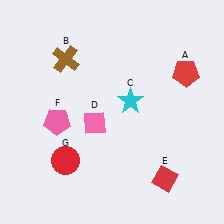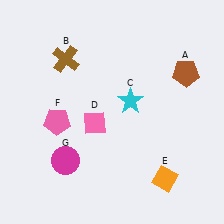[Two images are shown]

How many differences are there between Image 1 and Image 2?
There are 3 differences between the two images.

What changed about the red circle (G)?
In Image 1, G is red. In Image 2, it changed to magenta.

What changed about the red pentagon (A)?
In Image 1, A is red. In Image 2, it changed to brown.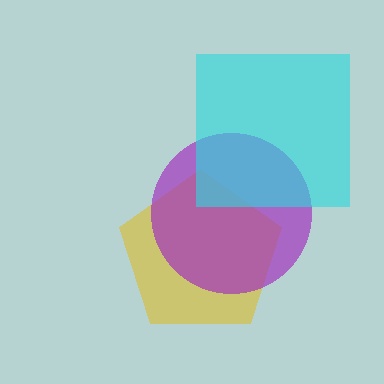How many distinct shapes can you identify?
There are 3 distinct shapes: a yellow pentagon, a purple circle, a cyan square.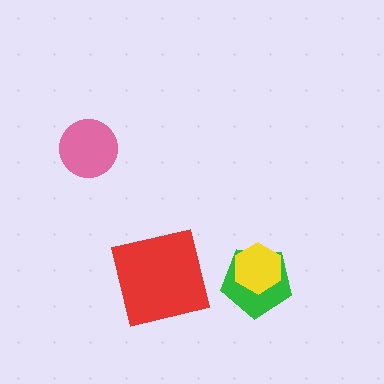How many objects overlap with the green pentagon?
1 object overlaps with the green pentagon.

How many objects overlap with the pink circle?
0 objects overlap with the pink circle.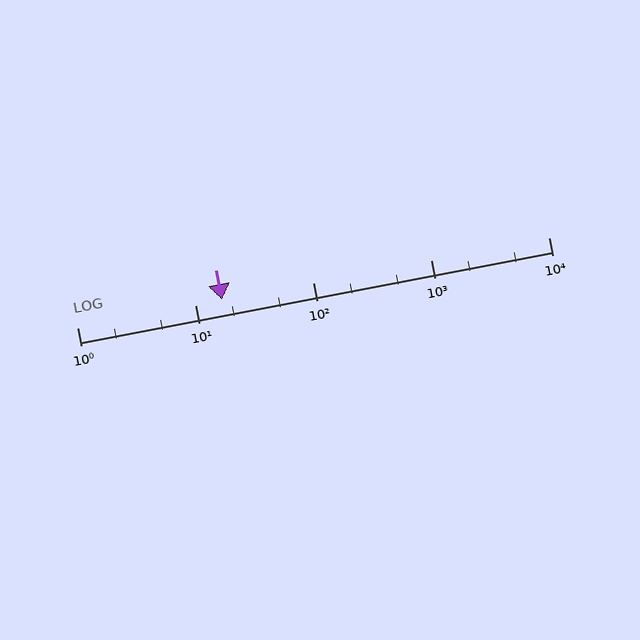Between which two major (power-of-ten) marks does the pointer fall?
The pointer is between 10 and 100.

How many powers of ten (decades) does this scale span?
The scale spans 4 decades, from 1 to 10000.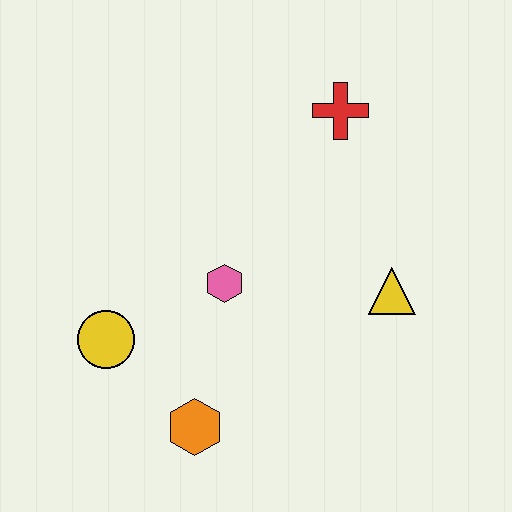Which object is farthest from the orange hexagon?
The red cross is farthest from the orange hexagon.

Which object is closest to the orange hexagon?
The yellow circle is closest to the orange hexagon.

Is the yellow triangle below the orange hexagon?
No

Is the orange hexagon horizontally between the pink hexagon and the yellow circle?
Yes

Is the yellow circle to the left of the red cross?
Yes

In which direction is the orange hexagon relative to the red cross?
The orange hexagon is below the red cross.